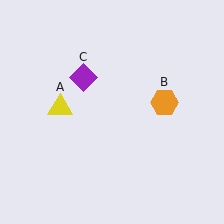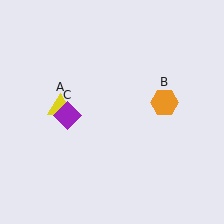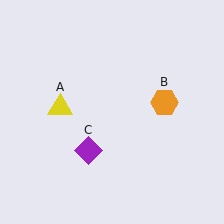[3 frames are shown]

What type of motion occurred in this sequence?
The purple diamond (object C) rotated counterclockwise around the center of the scene.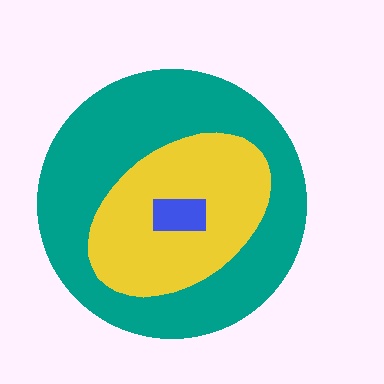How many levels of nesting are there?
3.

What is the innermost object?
The blue rectangle.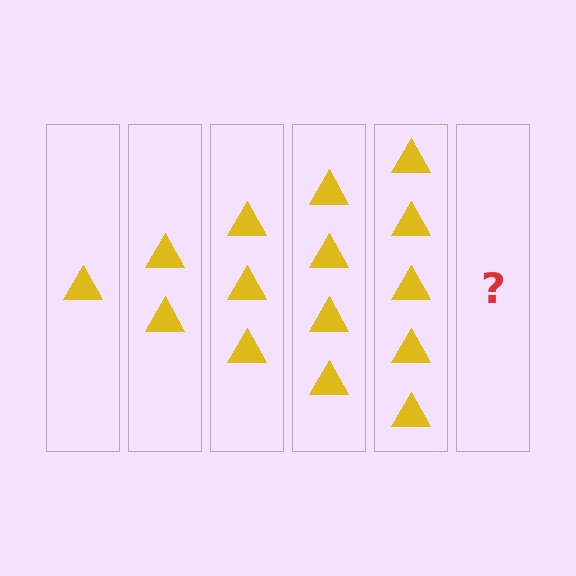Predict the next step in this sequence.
The next step is 6 triangles.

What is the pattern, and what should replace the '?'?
The pattern is that each step adds one more triangle. The '?' should be 6 triangles.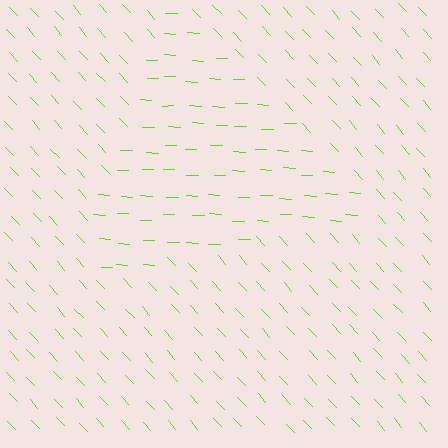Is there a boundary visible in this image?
Yes, there is a texture boundary formed by a change in line orientation.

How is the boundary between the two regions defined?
The boundary is defined purely by a change in line orientation (approximately 45 degrees difference). All lines are the same color and thickness.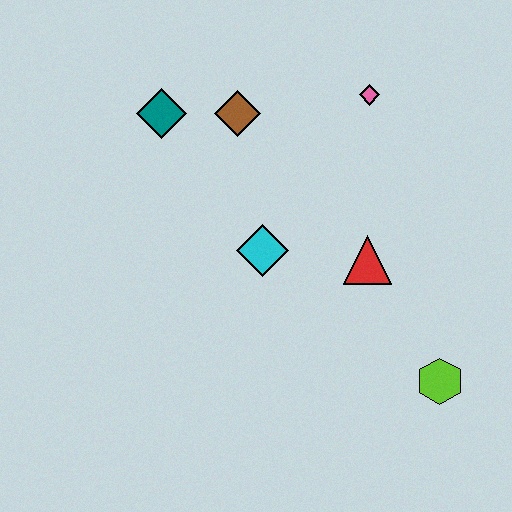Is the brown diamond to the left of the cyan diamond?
Yes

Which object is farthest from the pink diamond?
The lime hexagon is farthest from the pink diamond.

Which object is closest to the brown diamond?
The teal diamond is closest to the brown diamond.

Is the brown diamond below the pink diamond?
Yes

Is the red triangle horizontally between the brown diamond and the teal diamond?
No